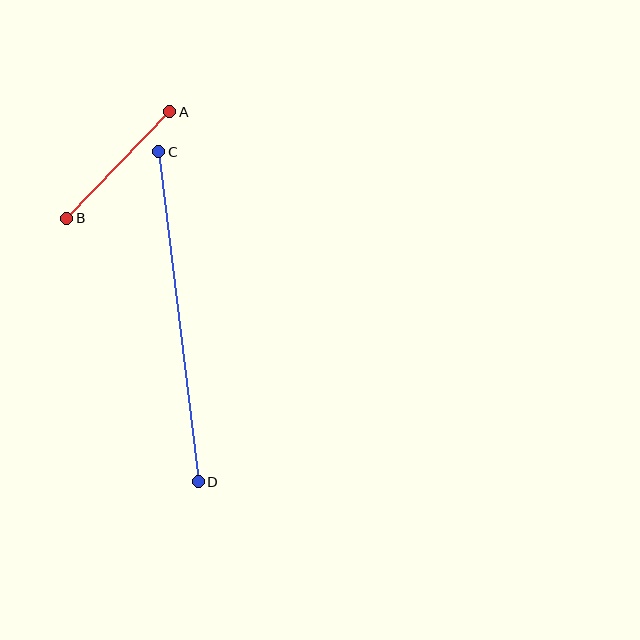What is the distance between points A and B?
The distance is approximately 148 pixels.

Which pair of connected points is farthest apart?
Points C and D are farthest apart.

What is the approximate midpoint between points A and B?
The midpoint is at approximately (118, 165) pixels.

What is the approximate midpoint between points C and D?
The midpoint is at approximately (178, 317) pixels.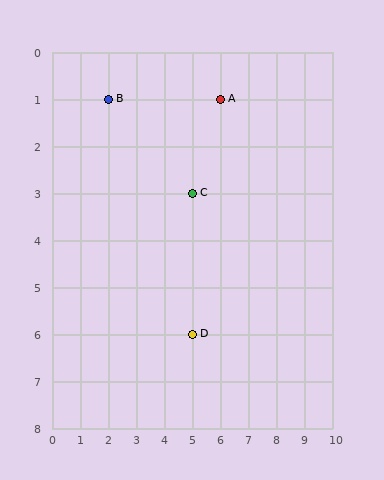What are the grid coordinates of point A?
Point A is at grid coordinates (6, 1).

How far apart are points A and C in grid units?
Points A and C are 1 column and 2 rows apart (about 2.2 grid units diagonally).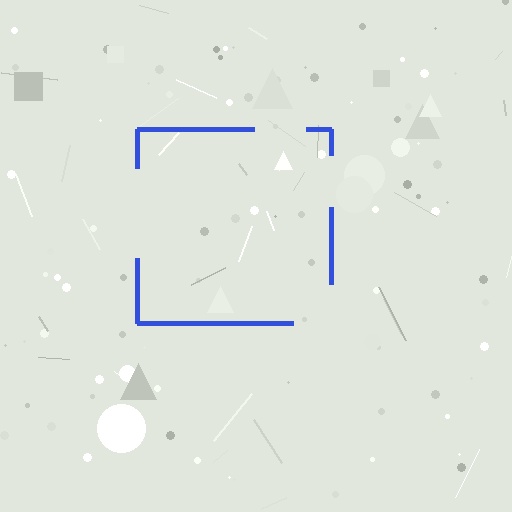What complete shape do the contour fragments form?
The contour fragments form a square.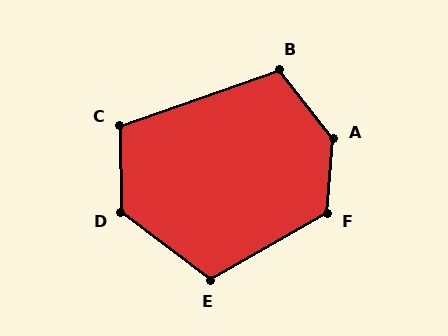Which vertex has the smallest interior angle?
B, at approximately 109 degrees.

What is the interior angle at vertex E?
Approximately 113 degrees (obtuse).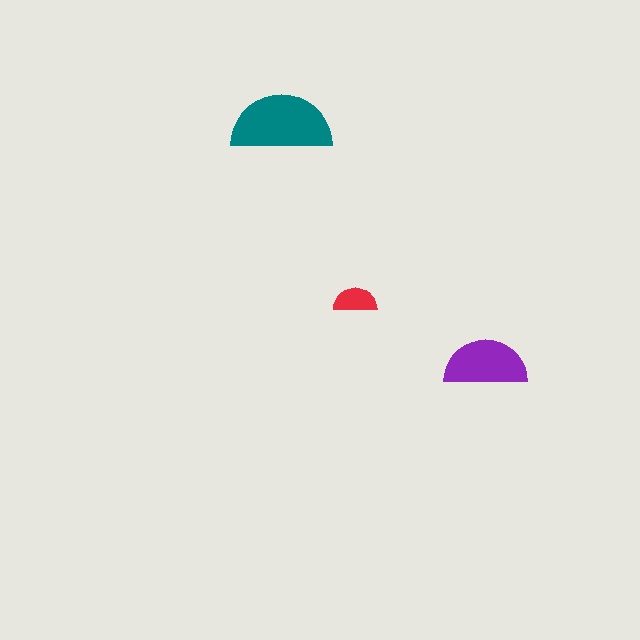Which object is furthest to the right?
The purple semicircle is rightmost.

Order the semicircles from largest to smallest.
the teal one, the purple one, the red one.